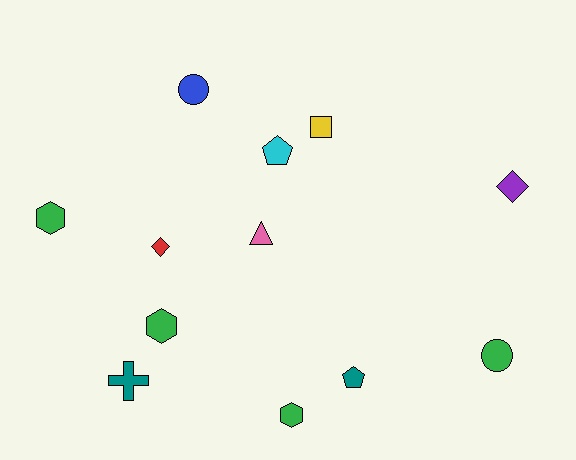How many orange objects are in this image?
There are no orange objects.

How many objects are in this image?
There are 12 objects.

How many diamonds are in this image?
There are 2 diamonds.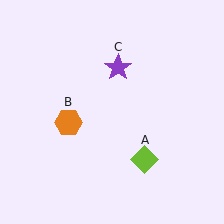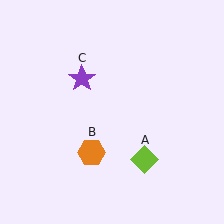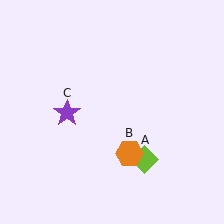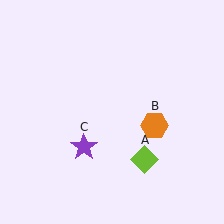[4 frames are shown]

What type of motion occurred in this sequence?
The orange hexagon (object B), purple star (object C) rotated counterclockwise around the center of the scene.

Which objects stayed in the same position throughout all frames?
Lime diamond (object A) remained stationary.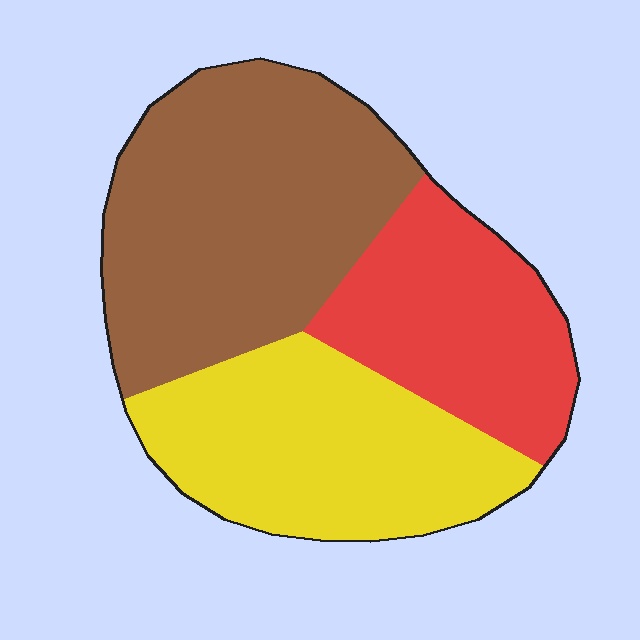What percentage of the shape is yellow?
Yellow takes up between a sixth and a third of the shape.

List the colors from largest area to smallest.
From largest to smallest: brown, yellow, red.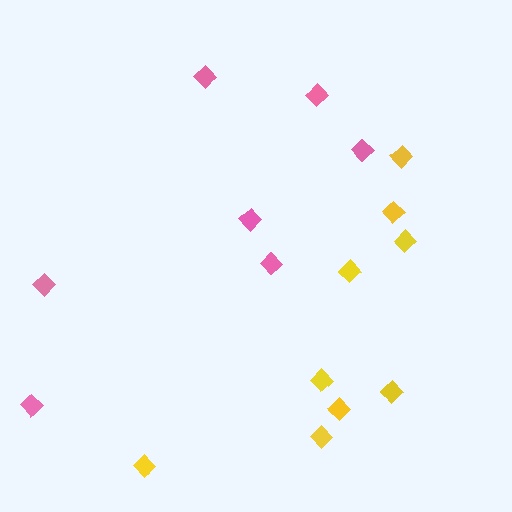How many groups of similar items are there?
There are 2 groups: one group of yellow diamonds (9) and one group of pink diamonds (7).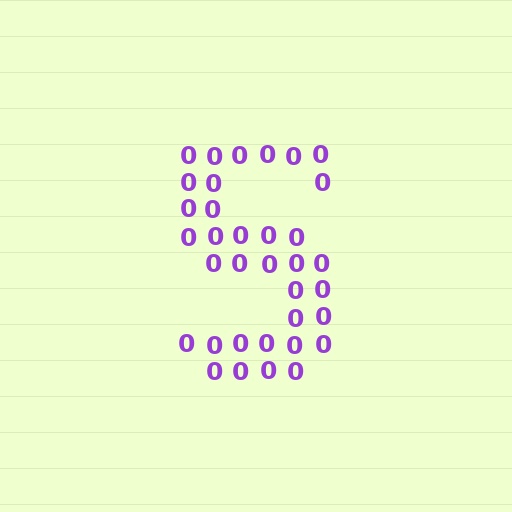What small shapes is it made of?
It is made of small digit 0's.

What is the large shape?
The large shape is the letter S.